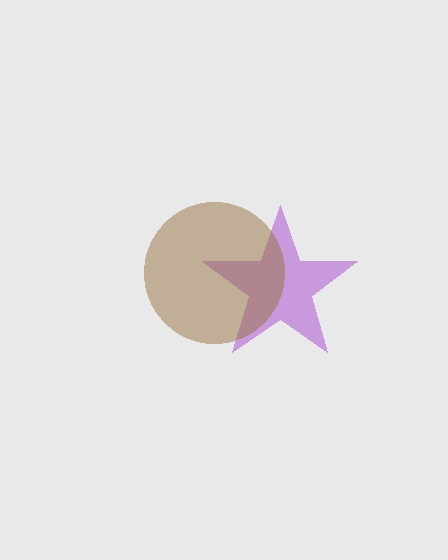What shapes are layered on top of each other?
The layered shapes are: a purple star, a brown circle.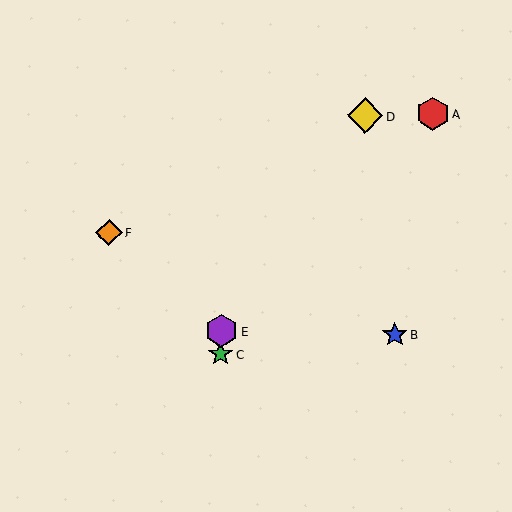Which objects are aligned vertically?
Objects C, E are aligned vertically.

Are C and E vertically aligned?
Yes, both are at x≈221.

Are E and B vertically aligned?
No, E is at x≈221 and B is at x≈395.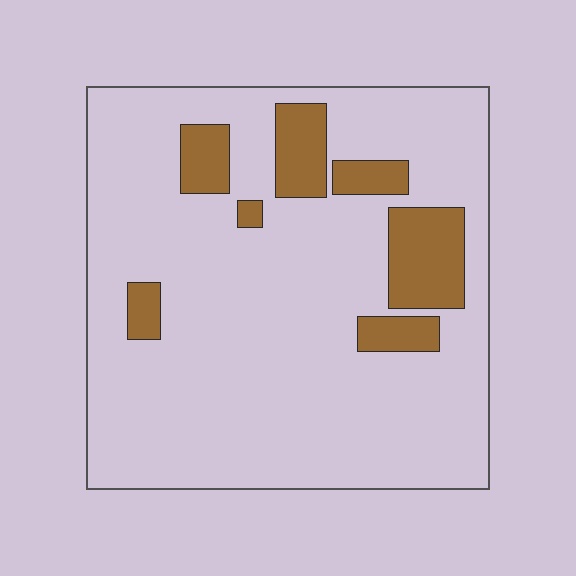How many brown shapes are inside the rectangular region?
7.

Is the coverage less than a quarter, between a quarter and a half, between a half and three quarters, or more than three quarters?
Less than a quarter.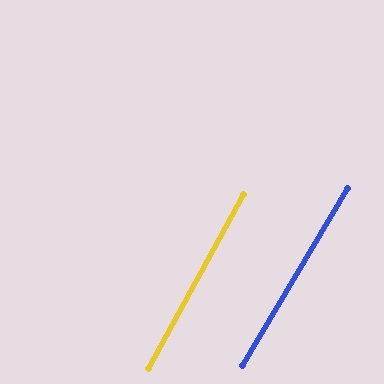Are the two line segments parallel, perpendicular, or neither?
Parallel — their directions differ by only 1.9°.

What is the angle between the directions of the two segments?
Approximately 2 degrees.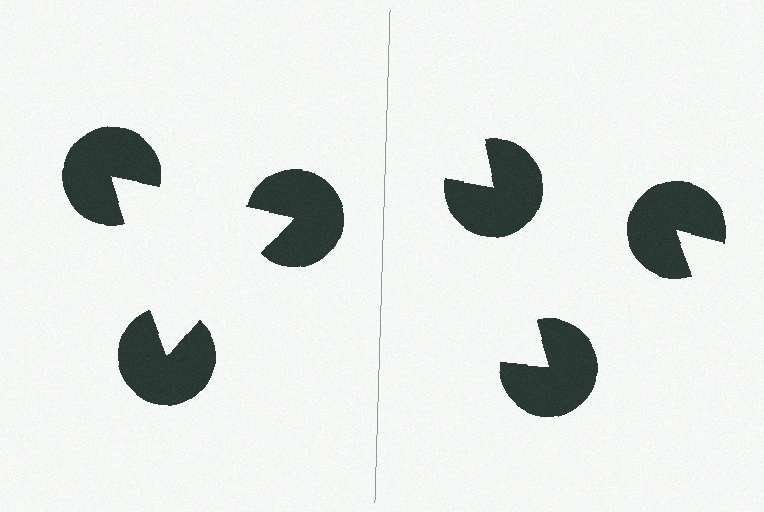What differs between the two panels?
The pac-man discs are positioned identically on both sides; only the wedge orientations differ. On the left they align to a triangle; on the right they are misaligned.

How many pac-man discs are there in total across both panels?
6 — 3 on each side.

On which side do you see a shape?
An illusory triangle appears on the left side. On the right side the wedge cuts are rotated, so no coherent shape forms.